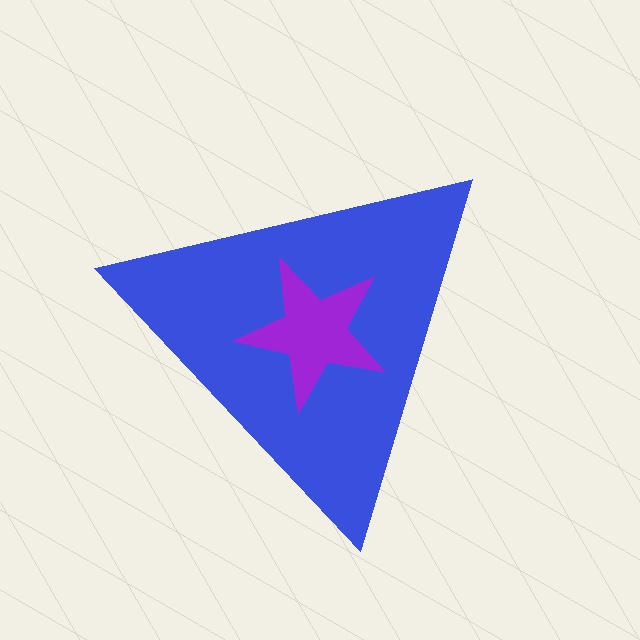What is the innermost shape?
The purple star.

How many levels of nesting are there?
2.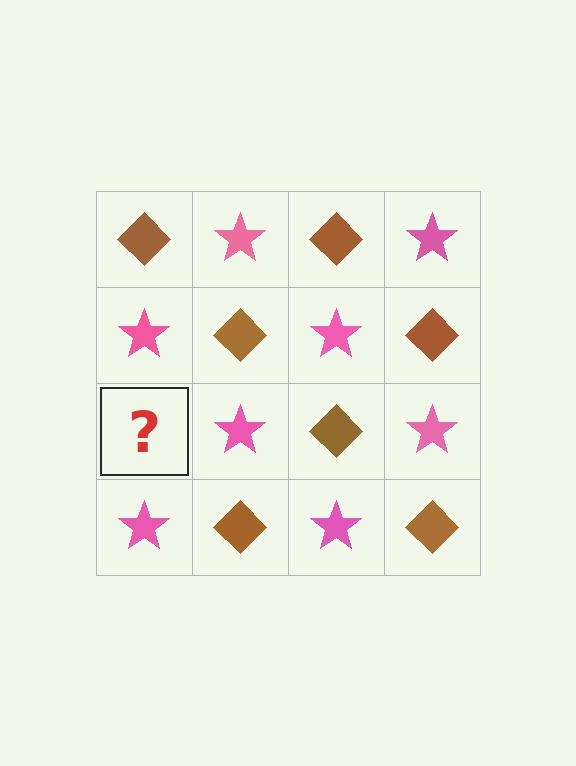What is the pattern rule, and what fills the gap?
The rule is that it alternates brown diamond and pink star in a checkerboard pattern. The gap should be filled with a brown diamond.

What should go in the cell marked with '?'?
The missing cell should contain a brown diamond.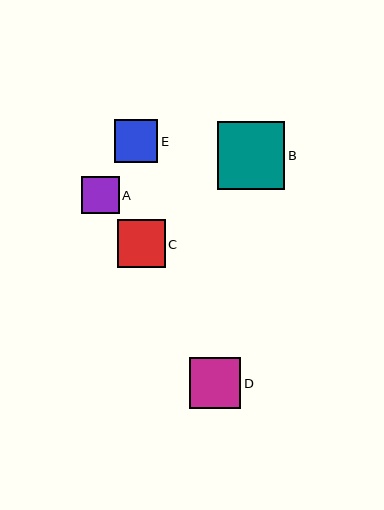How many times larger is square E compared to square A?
Square E is approximately 1.1 times the size of square A.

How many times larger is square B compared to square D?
Square B is approximately 1.3 times the size of square D.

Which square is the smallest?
Square A is the smallest with a size of approximately 37 pixels.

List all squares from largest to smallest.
From largest to smallest: B, D, C, E, A.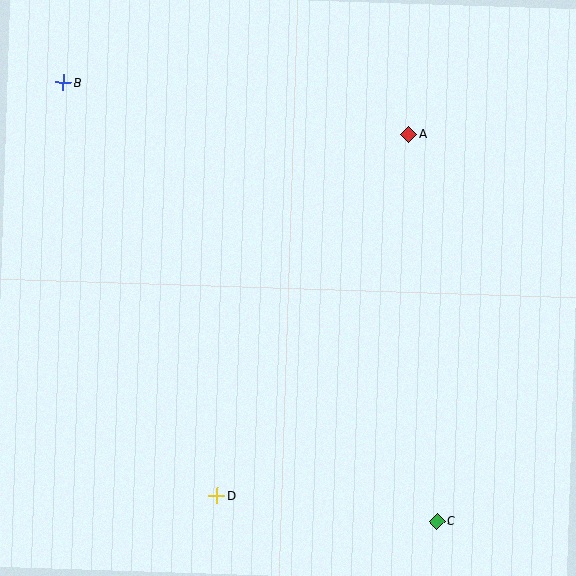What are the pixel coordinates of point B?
Point B is at (63, 82).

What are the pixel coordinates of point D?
Point D is at (217, 496).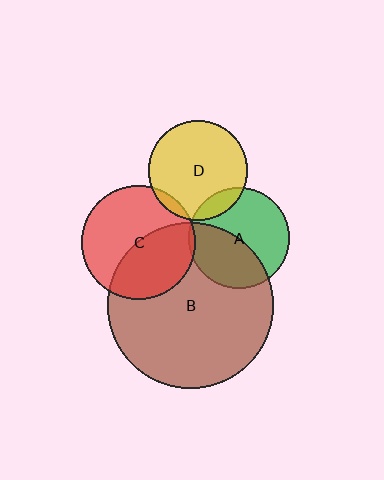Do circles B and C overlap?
Yes.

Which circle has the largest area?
Circle B (brown).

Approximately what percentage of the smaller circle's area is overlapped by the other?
Approximately 45%.